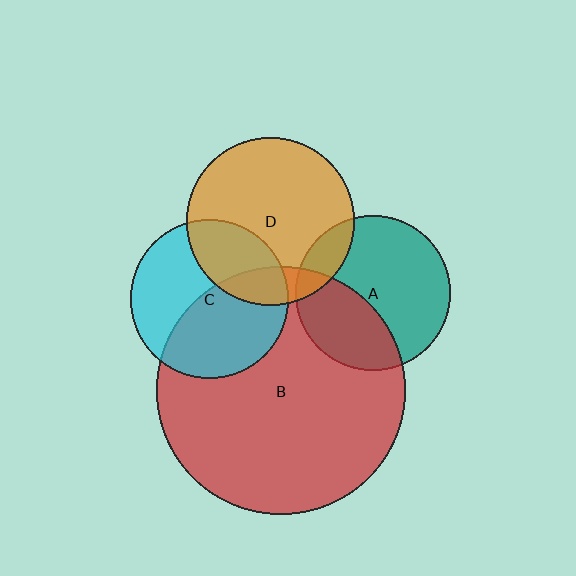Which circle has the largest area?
Circle B (red).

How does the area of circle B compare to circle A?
Approximately 2.6 times.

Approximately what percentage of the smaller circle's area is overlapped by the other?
Approximately 35%.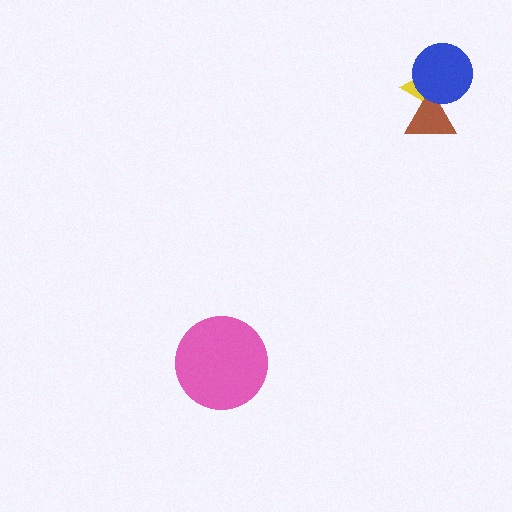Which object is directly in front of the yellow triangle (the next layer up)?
The brown triangle is directly in front of the yellow triangle.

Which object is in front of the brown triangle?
The blue circle is in front of the brown triangle.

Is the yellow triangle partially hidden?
Yes, it is partially covered by another shape.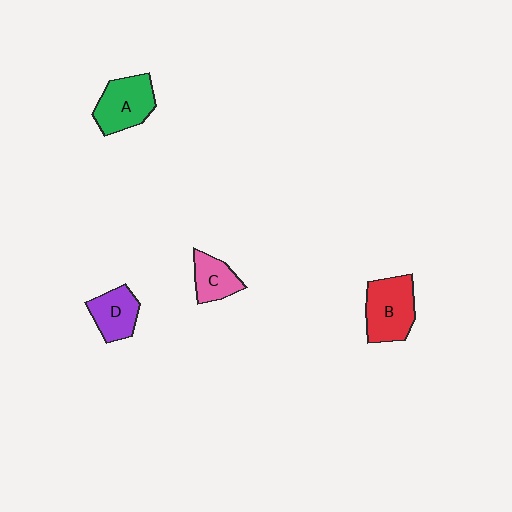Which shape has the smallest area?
Shape C (pink).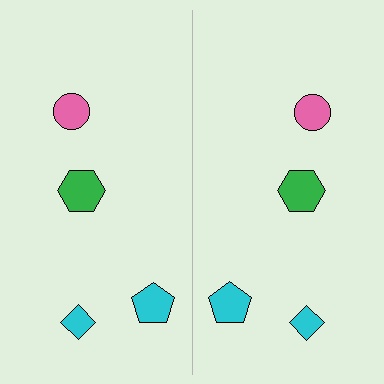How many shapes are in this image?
There are 8 shapes in this image.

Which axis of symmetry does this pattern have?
The pattern has a vertical axis of symmetry running through the center of the image.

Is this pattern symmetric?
Yes, this pattern has bilateral (reflection) symmetry.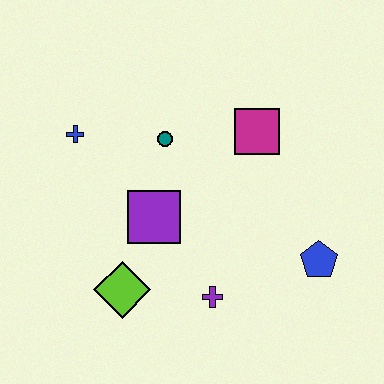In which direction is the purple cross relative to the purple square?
The purple cross is below the purple square.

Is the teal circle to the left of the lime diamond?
No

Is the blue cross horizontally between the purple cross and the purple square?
No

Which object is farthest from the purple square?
The blue pentagon is farthest from the purple square.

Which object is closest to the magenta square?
The teal circle is closest to the magenta square.